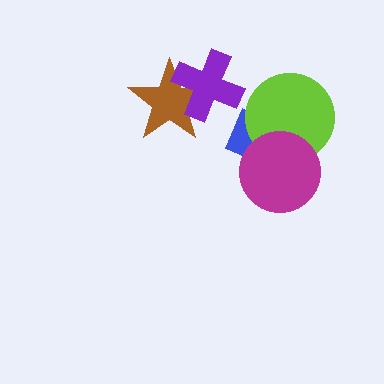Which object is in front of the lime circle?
The magenta circle is in front of the lime circle.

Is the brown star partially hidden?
Yes, it is partially covered by another shape.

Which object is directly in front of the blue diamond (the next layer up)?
The lime circle is directly in front of the blue diamond.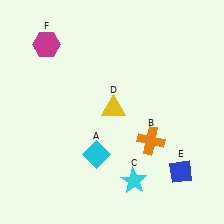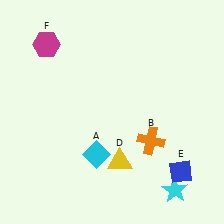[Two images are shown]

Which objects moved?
The objects that moved are: the cyan star (C), the yellow triangle (D).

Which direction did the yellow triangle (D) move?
The yellow triangle (D) moved down.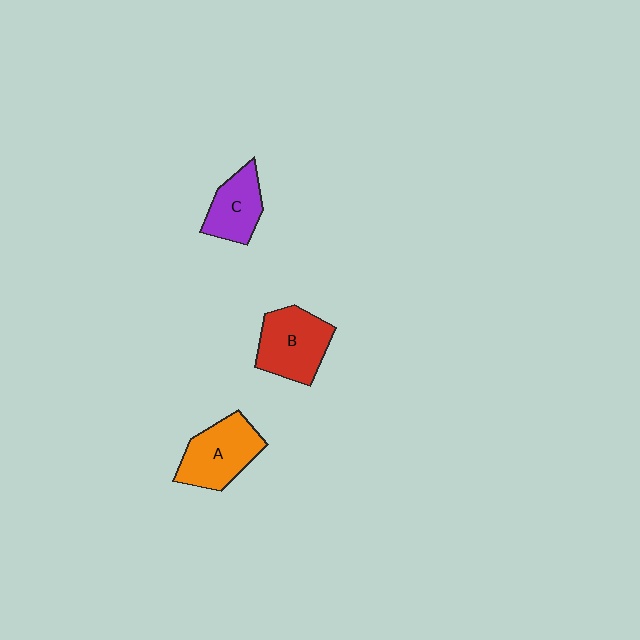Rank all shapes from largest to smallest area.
From largest to smallest: B (red), A (orange), C (purple).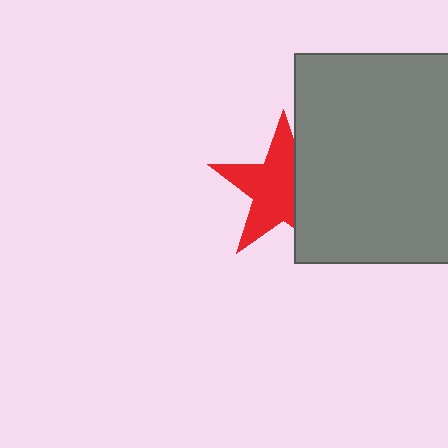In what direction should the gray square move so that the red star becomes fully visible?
The gray square should move right. That is the shortest direction to clear the overlap and leave the red star fully visible.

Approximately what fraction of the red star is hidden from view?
Roughly 36% of the red star is hidden behind the gray square.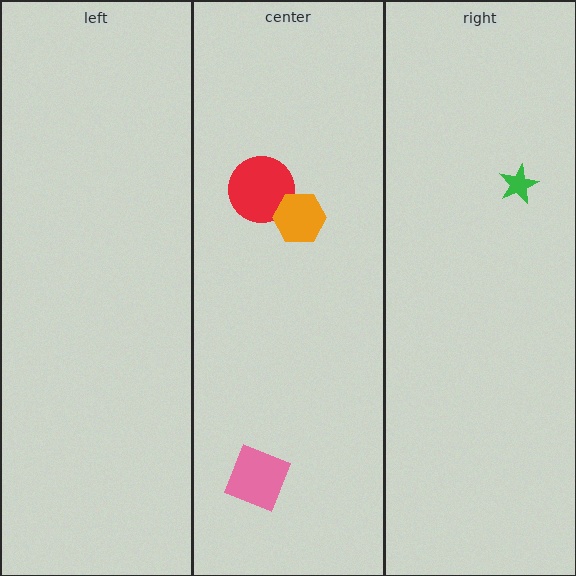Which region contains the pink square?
The center region.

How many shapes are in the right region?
1.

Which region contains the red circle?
The center region.